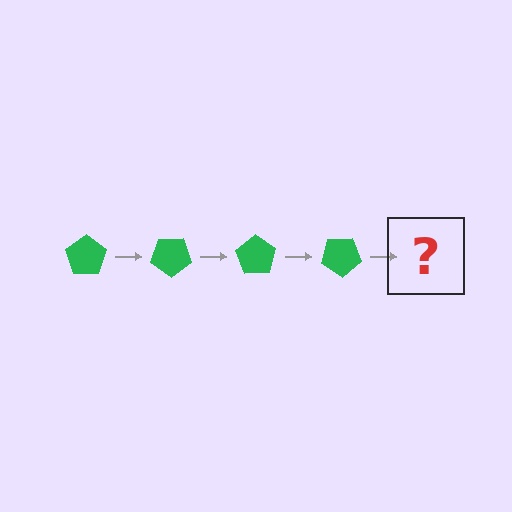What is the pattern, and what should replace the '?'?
The pattern is that the pentagon rotates 35 degrees each step. The '?' should be a green pentagon rotated 140 degrees.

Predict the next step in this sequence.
The next step is a green pentagon rotated 140 degrees.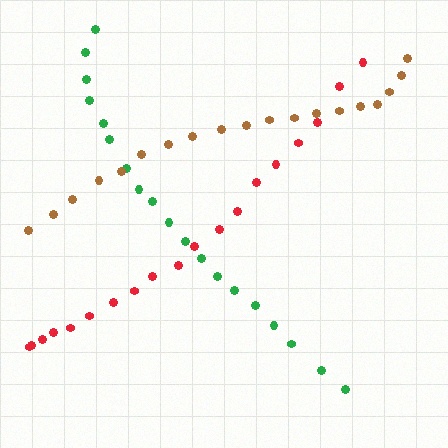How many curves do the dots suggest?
There are 3 distinct paths.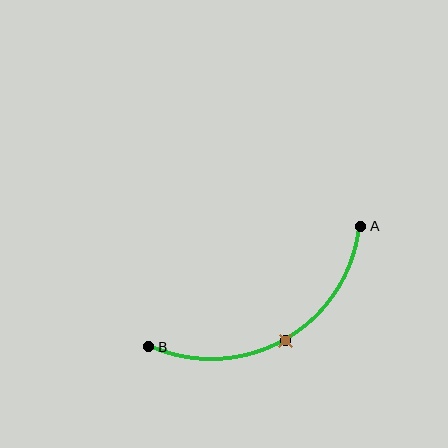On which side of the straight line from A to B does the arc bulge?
The arc bulges below the straight line connecting A and B.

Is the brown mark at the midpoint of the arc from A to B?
Yes. The brown mark lies on the arc at equal arc-length from both A and B — it is the arc midpoint.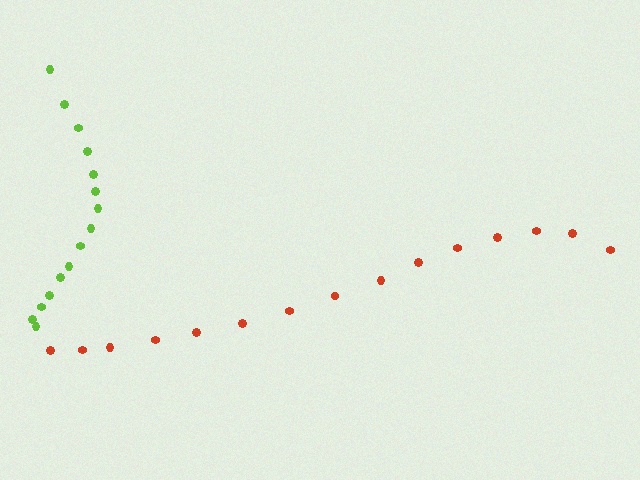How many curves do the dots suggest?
There are 2 distinct paths.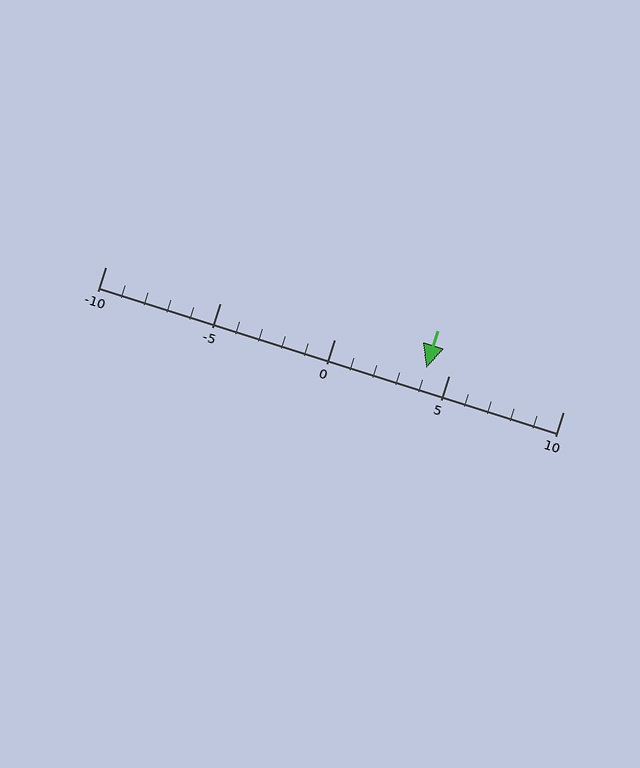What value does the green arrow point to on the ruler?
The green arrow points to approximately 4.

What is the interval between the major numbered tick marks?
The major tick marks are spaced 5 units apart.